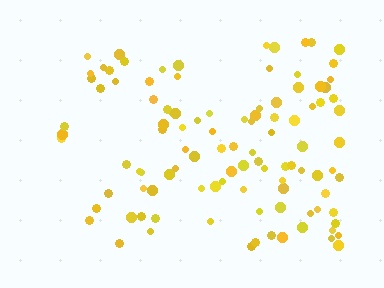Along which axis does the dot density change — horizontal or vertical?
Horizontal.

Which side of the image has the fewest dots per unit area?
The left.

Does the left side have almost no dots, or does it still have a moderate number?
Still a moderate number, just noticeably fewer than the right.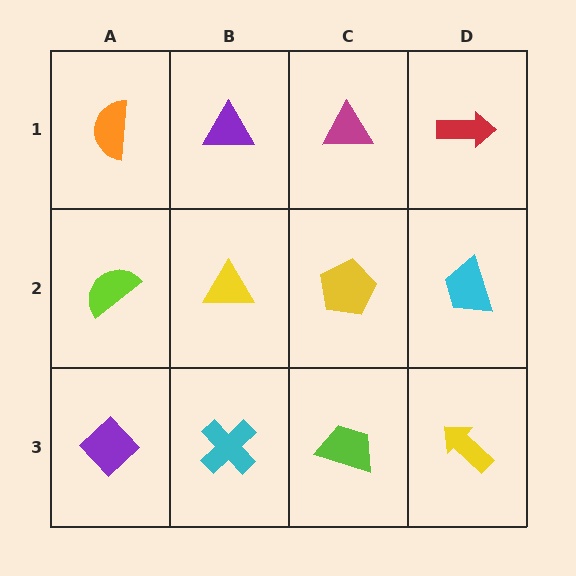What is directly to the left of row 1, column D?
A magenta triangle.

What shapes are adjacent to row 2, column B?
A purple triangle (row 1, column B), a cyan cross (row 3, column B), a lime semicircle (row 2, column A), a yellow pentagon (row 2, column C).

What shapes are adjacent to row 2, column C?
A magenta triangle (row 1, column C), a lime trapezoid (row 3, column C), a yellow triangle (row 2, column B), a cyan trapezoid (row 2, column D).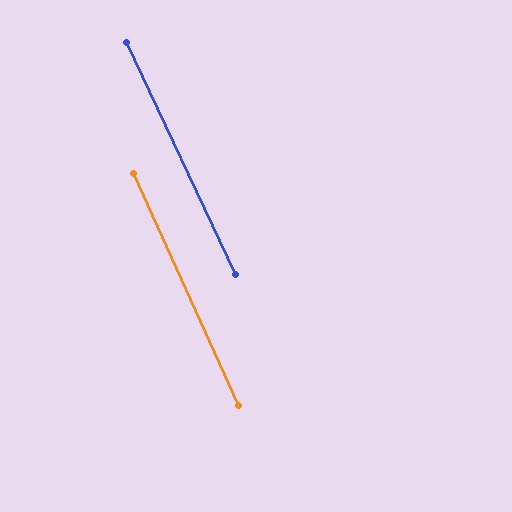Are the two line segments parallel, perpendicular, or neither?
Parallel — their directions differ by only 0.8°.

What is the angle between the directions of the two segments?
Approximately 1 degree.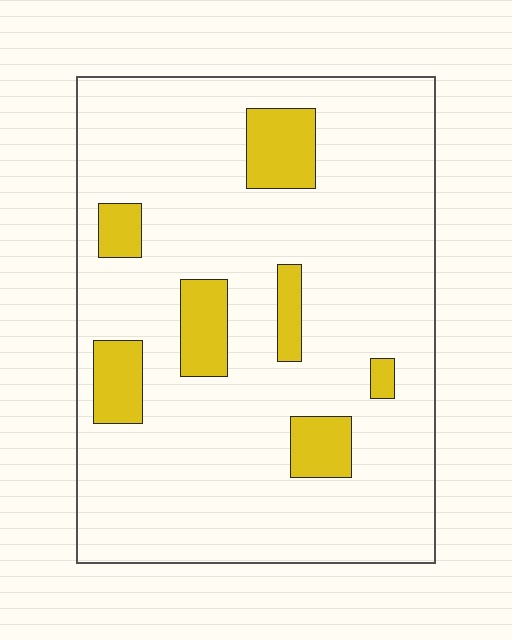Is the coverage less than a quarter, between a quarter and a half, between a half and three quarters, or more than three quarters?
Less than a quarter.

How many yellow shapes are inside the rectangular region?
7.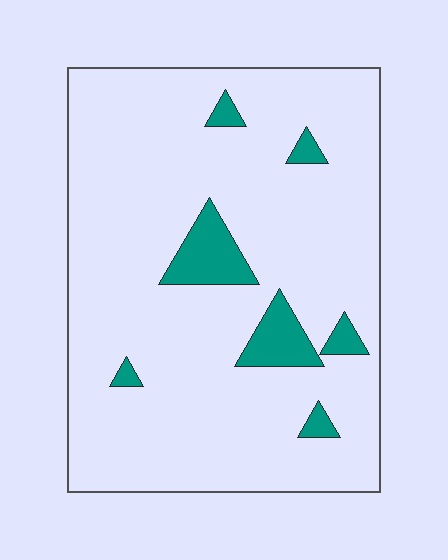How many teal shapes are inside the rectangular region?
7.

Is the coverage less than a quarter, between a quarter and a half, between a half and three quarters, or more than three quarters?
Less than a quarter.